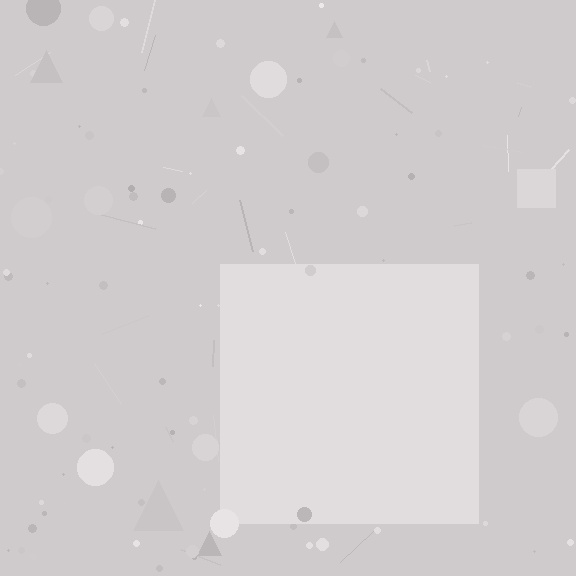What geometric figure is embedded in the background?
A square is embedded in the background.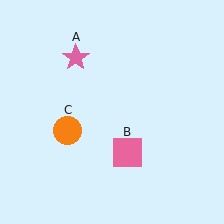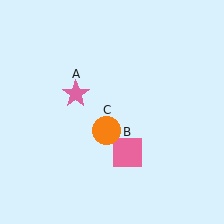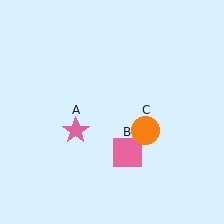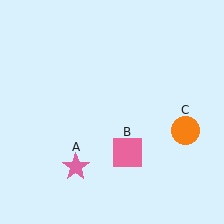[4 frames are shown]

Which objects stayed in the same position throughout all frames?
Pink square (object B) remained stationary.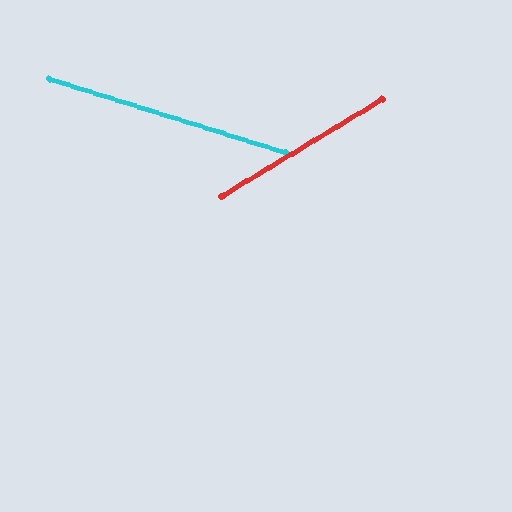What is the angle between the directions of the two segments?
Approximately 49 degrees.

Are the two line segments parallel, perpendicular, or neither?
Neither parallel nor perpendicular — they differ by about 49°.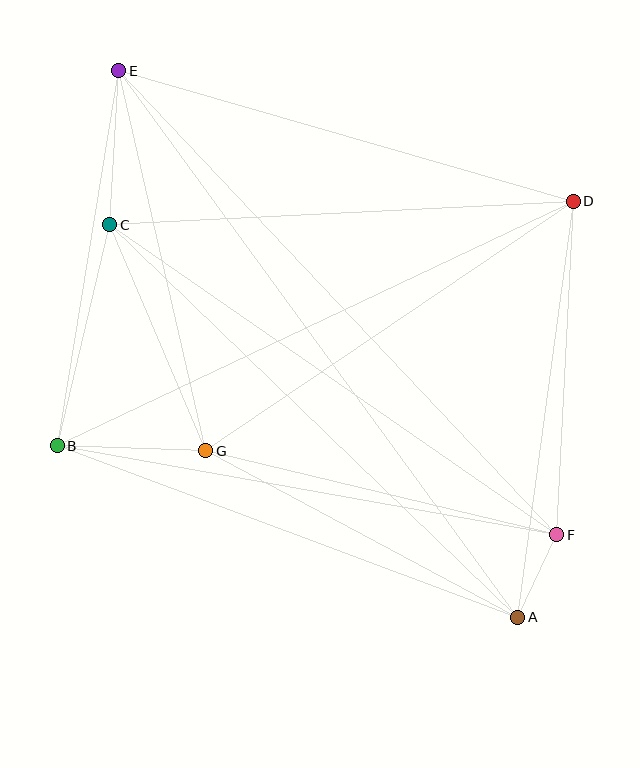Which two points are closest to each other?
Points A and F are closest to each other.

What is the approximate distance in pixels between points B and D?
The distance between B and D is approximately 571 pixels.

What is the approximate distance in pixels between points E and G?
The distance between E and G is approximately 390 pixels.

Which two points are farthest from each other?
Points A and E are farthest from each other.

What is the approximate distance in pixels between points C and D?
The distance between C and D is approximately 464 pixels.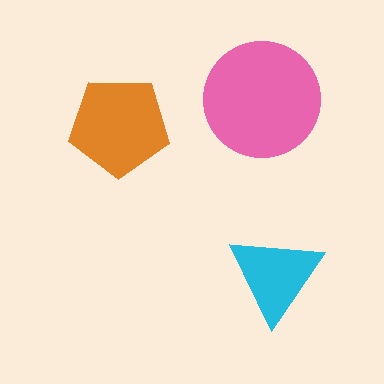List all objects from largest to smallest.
The pink circle, the orange pentagon, the cyan triangle.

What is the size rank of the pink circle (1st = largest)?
1st.